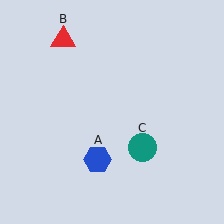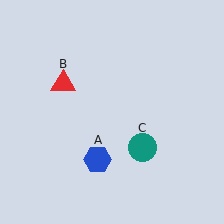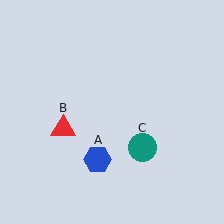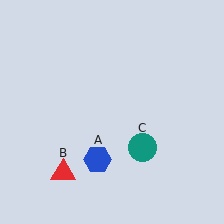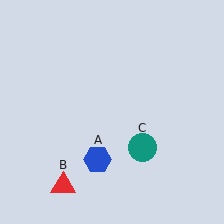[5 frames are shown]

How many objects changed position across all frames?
1 object changed position: red triangle (object B).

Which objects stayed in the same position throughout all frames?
Blue hexagon (object A) and teal circle (object C) remained stationary.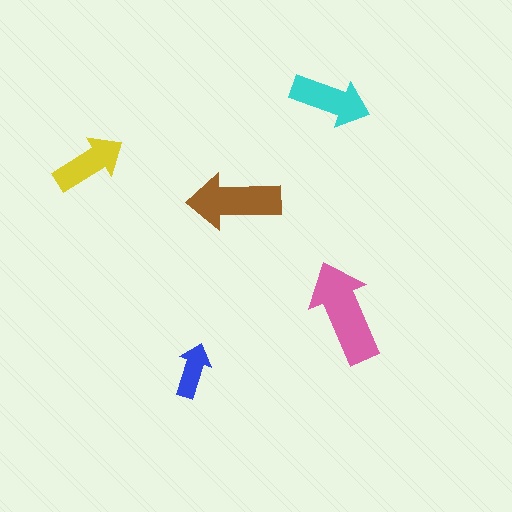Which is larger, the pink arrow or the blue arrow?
The pink one.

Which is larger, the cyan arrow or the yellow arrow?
The cyan one.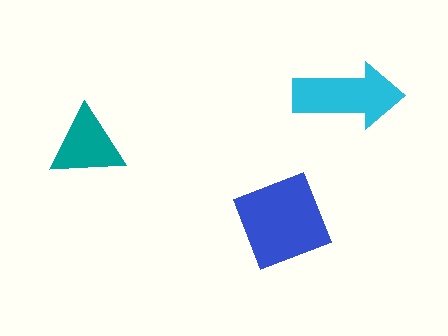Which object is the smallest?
The teal triangle.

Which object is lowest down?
The blue square is bottommost.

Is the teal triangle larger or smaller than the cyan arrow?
Smaller.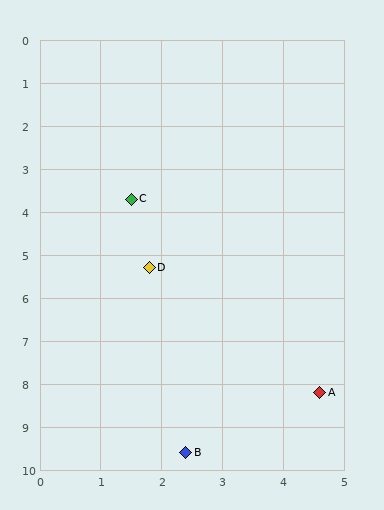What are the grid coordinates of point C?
Point C is at approximately (1.5, 3.7).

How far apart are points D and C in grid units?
Points D and C are about 1.6 grid units apart.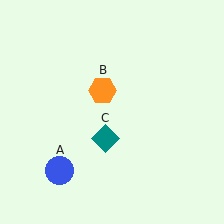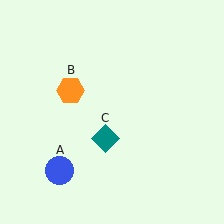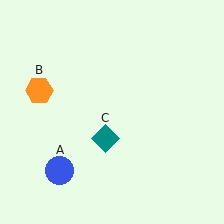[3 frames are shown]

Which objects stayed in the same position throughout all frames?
Blue circle (object A) and teal diamond (object C) remained stationary.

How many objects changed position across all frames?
1 object changed position: orange hexagon (object B).